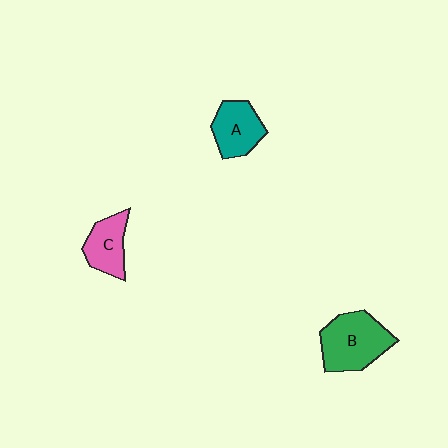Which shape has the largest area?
Shape B (green).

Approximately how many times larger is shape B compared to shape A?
Approximately 1.5 times.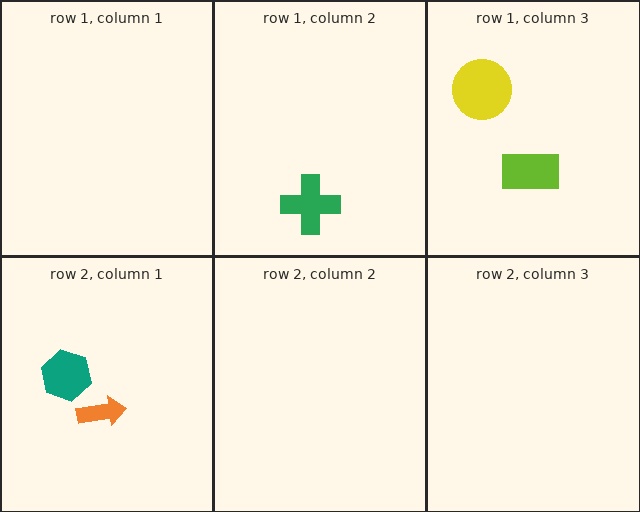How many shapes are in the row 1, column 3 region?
2.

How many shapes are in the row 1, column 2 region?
1.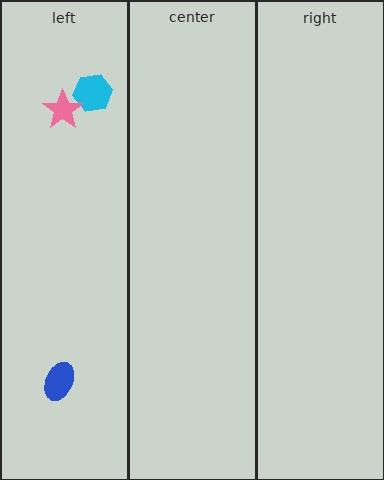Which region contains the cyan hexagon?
The left region.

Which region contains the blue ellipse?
The left region.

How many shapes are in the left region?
3.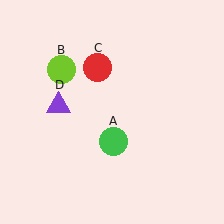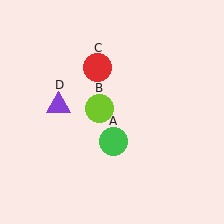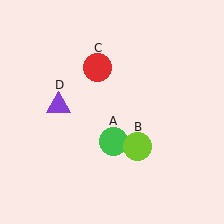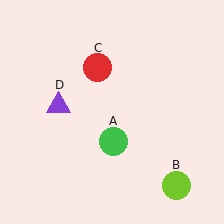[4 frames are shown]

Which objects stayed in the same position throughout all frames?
Green circle (object A) and red circle (object C) and purple triangle (object D) remained stationary.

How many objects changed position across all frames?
1 object changed position: lime circle (object B).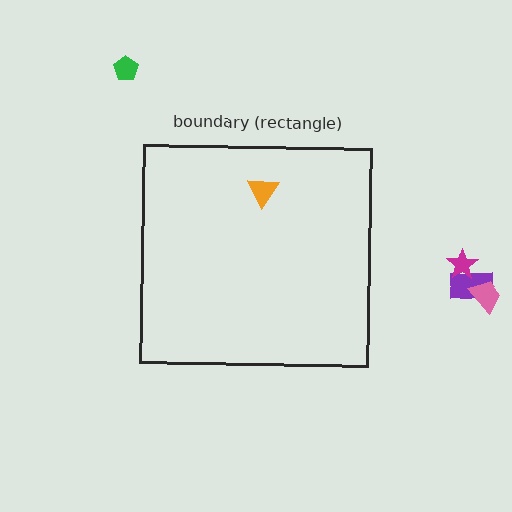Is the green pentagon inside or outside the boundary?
Outside.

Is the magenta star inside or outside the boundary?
Outside.